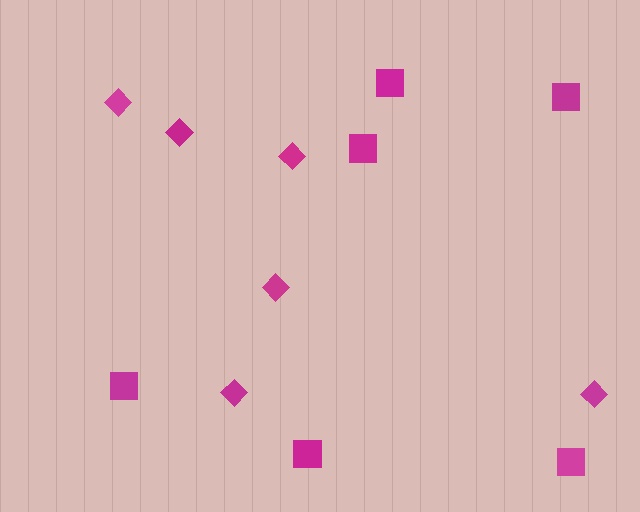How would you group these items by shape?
There are 2 groups: one group of diamonds (6) and one group of squares (6).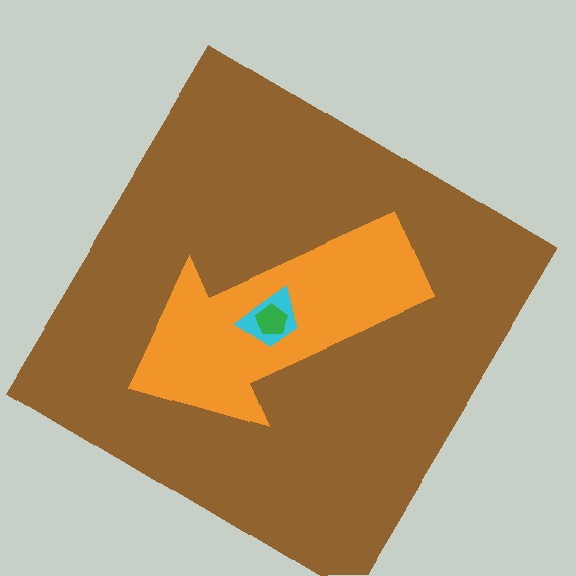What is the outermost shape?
The brown diamond.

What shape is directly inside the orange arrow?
The cyan trapezoid.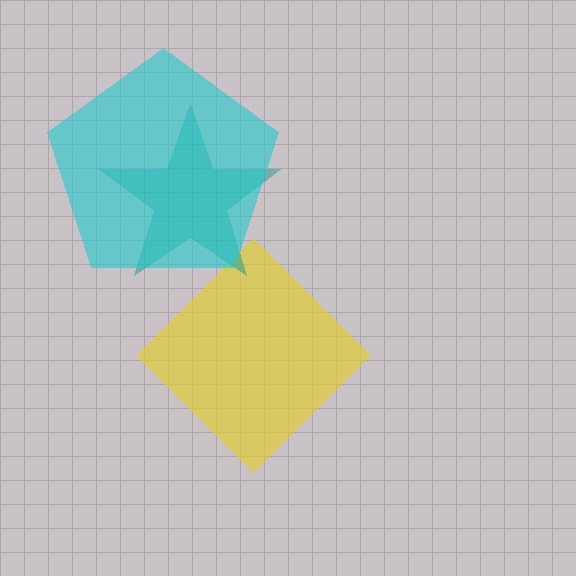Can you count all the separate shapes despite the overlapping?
Yes, there are 3 separate shapes.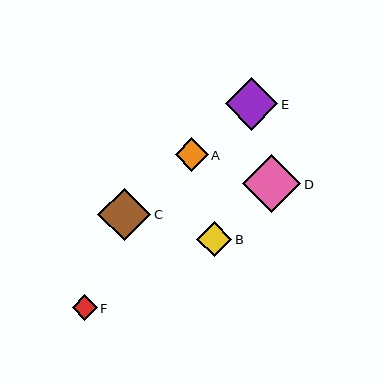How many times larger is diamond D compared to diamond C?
Diamond D is approximately 1.1 times the size of diamond C.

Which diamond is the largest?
Diamond D is the largest with a size of approximately 59 pixels.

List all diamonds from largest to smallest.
From largest to smallest: D, E, C, B, A, F.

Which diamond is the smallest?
Diamond F is the smallest with a size of approximately 25 pixels.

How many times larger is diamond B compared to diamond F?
Diamond B is approximately 1.4 times the size of diamond F.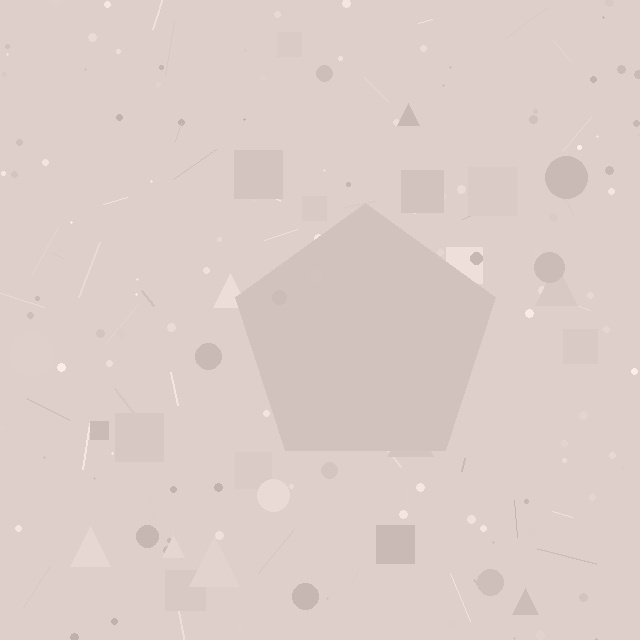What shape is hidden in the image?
A pentagon is hidden in the image.